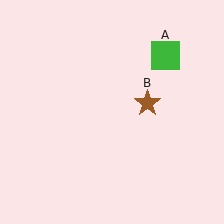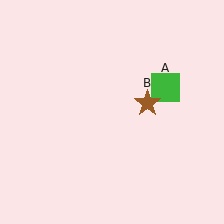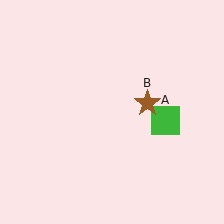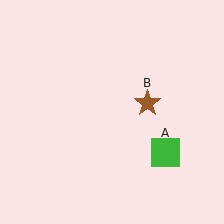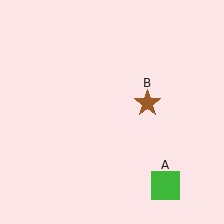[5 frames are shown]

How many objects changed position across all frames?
1 object changed position: green square (object A).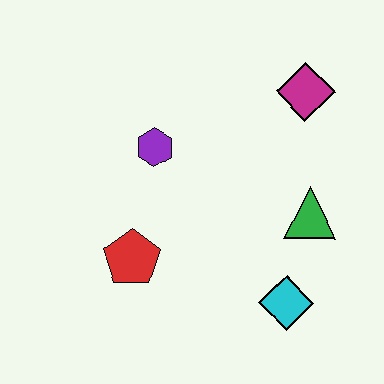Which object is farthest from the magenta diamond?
The red pentagon is farthest from the magenta diamond.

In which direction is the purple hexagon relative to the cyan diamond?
The purple hexagon is above the cyan diamond.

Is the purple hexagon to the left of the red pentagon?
No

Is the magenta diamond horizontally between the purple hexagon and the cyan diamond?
No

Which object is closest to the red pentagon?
The purple hexagon is closest to the red pentagon.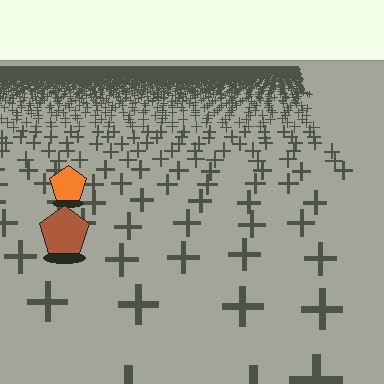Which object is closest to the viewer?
The brown pentagon is closest. The texture marks near it are larger and more spread out.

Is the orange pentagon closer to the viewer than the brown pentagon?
No. The brown pentagon is closer — you can tell from the texture gradient: the ground texture is coarser near it.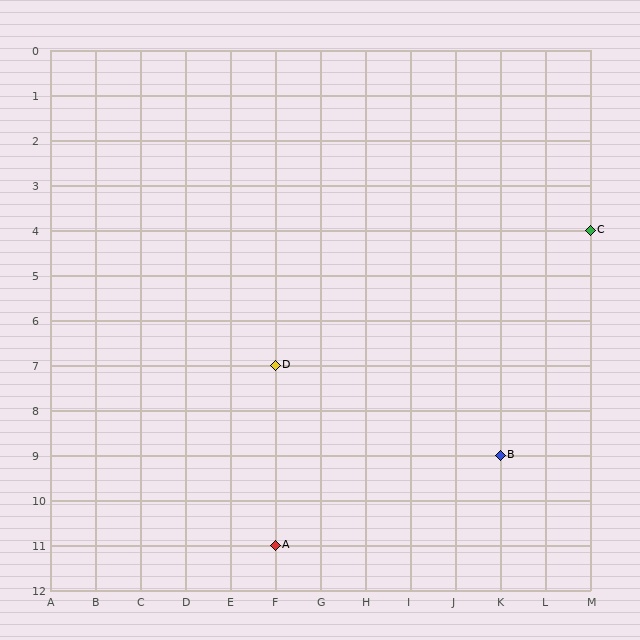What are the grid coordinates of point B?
Point B is at grid coordinates (K, 9).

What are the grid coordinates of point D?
Point D is at grid coordinates (F, 7).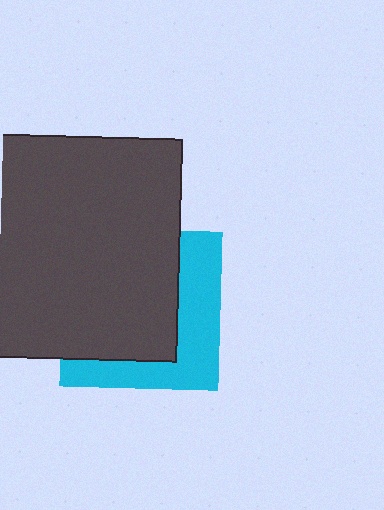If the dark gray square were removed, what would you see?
You would see the complete cyan square.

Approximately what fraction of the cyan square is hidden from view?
Roughly 61% of the cyan square is hidden behind the dark gray square.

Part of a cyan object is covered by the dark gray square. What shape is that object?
It is a square.